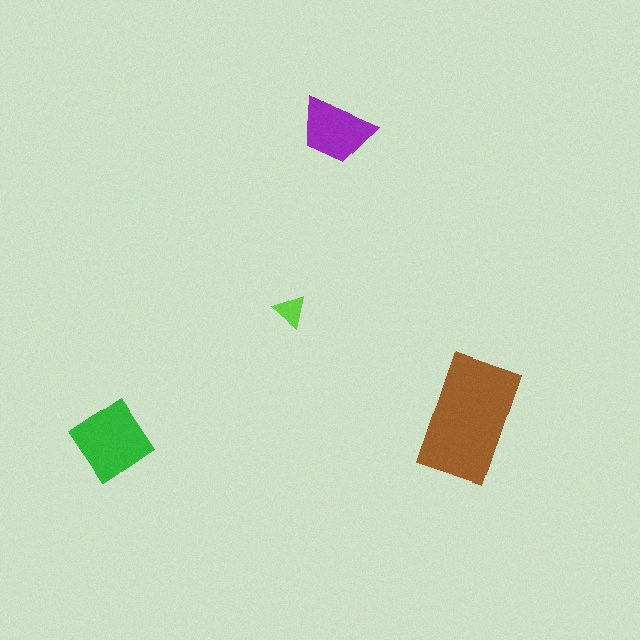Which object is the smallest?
The lime triangle.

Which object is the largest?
The brown rectangle.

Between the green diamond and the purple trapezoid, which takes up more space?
The green diamond.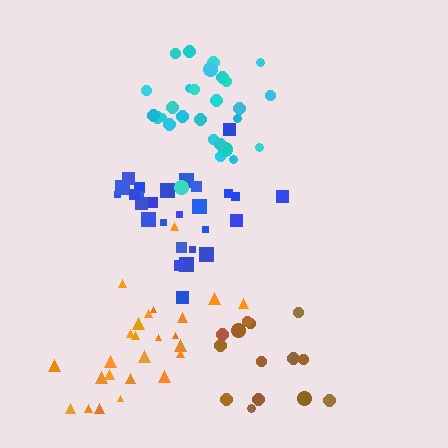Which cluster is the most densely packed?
Cyan.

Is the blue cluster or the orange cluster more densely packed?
Blue.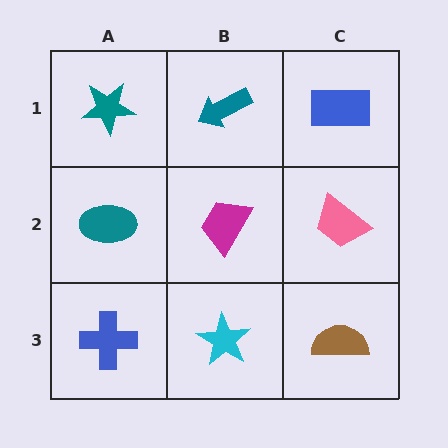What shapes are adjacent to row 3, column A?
A teal ellipse (row 2, column A), a cyan star (row 3, column B).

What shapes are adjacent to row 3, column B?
A magenta trapezoid (row 2, column B), a blue cross (row 3, column A), a brown semicircle (row 3, column C).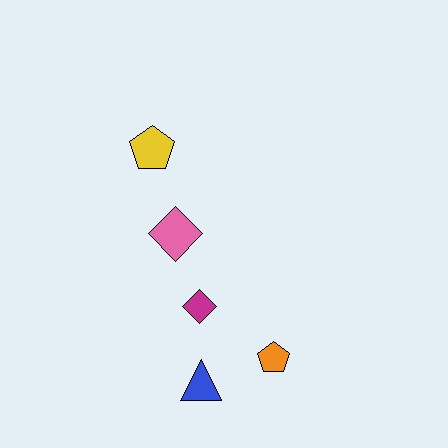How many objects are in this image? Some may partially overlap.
There are 5 objects.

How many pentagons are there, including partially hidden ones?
There are 2 pentagons.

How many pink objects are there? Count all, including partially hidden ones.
There is 1 pink object.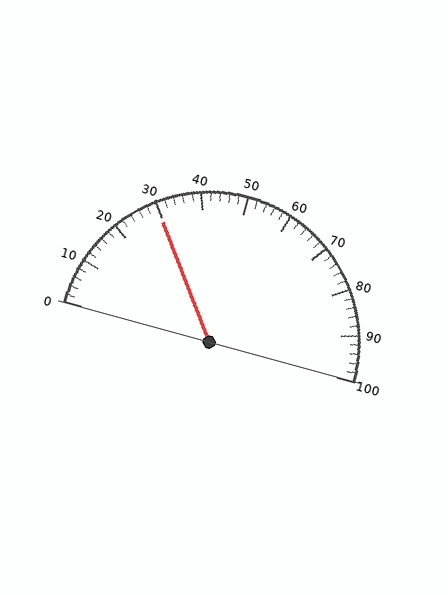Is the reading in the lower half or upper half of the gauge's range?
The reading is in the lower half of the range (0 to 100).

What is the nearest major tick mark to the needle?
The nearest major tick mark is 30.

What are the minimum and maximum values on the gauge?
The gauge ranges from 0 to 100.